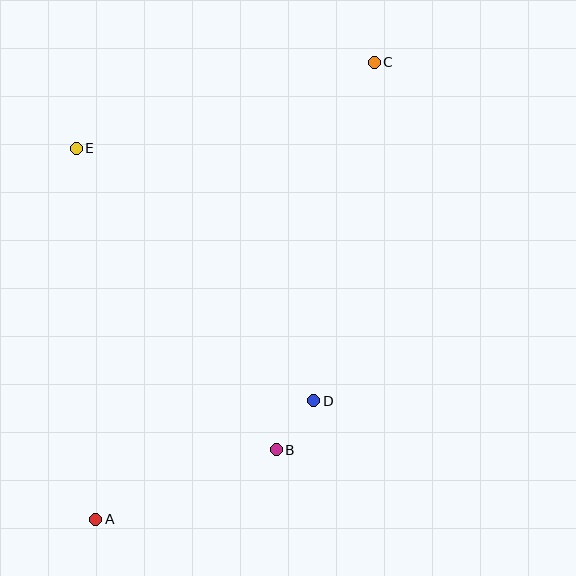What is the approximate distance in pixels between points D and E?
The distance between D and E is approximately 347 pixels.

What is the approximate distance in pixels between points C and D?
The distance between C and D is approximately 344 pixels.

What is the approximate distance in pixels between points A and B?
The distance between A and B is approximately 193 pixels.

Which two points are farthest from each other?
Points A and C are farthest from each other.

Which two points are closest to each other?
Points B and D are closest to each other.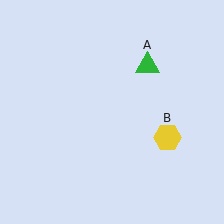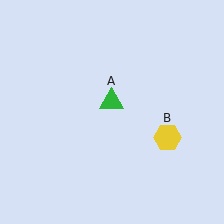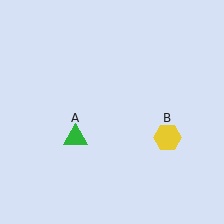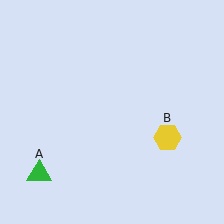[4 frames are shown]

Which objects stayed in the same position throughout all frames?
Yellow hexagon (object B) remained stationary.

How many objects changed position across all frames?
1 object changed position: green triangle (object A).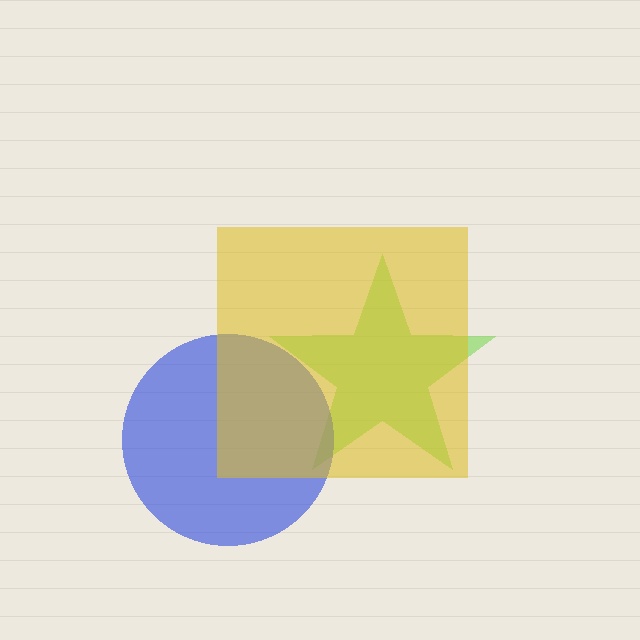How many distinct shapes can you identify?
There are 3 distinct shapes: a lime star, a blue circle, a yellow square.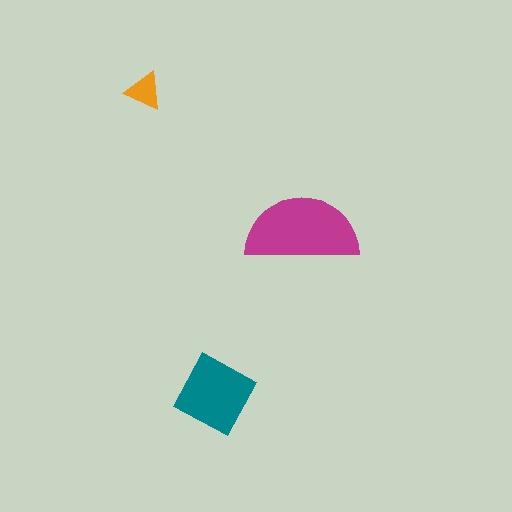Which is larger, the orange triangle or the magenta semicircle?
The magenta semicircle.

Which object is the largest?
The magenta semicircle.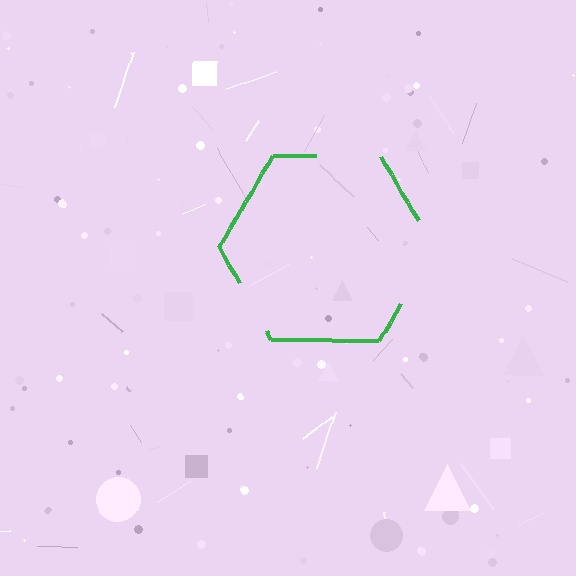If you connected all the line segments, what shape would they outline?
They would outline a hexagon.